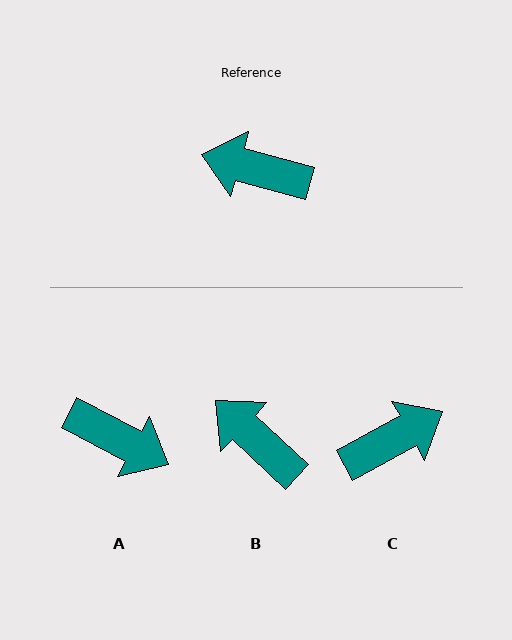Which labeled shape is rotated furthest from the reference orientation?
A, about 168 degrees away.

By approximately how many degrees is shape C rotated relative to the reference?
Approximately 136 degrees clockwise.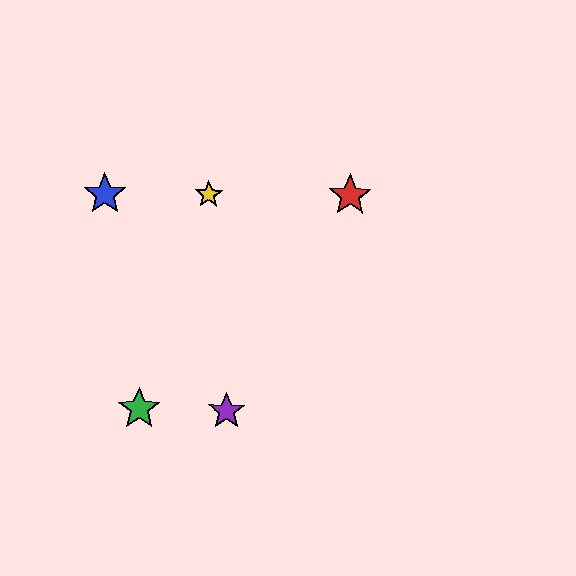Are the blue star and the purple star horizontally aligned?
No, the blue star is at y≈194 and the purple star is at y≈411.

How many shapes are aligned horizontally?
3 shapes (the red star, the blue star, the yellow star) are aligned horizontally.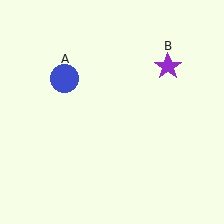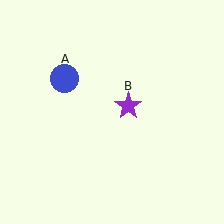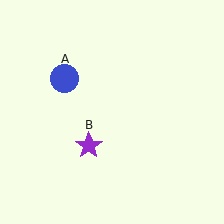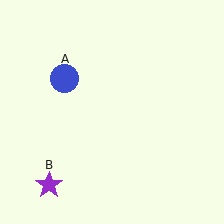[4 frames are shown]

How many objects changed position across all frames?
1 object changed position: purple star (object B).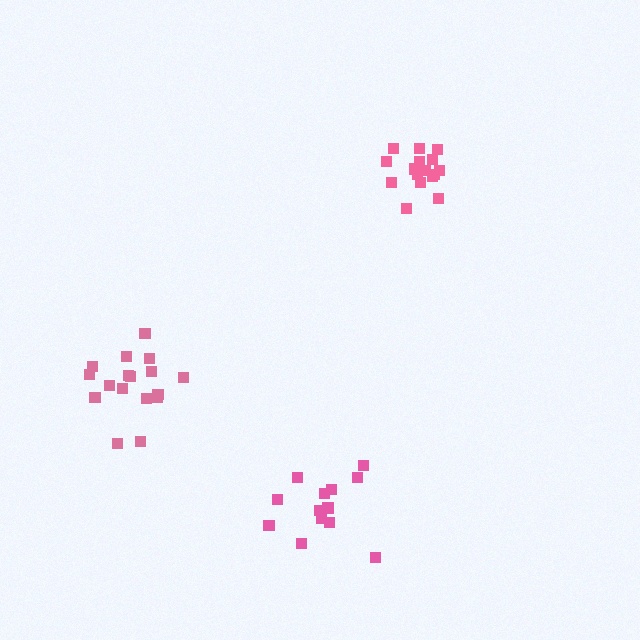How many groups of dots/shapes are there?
There are 3 groups.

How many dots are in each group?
Group 1: 17 dots, Group 2: 17 dots, Group 3: 13 dots (47 total).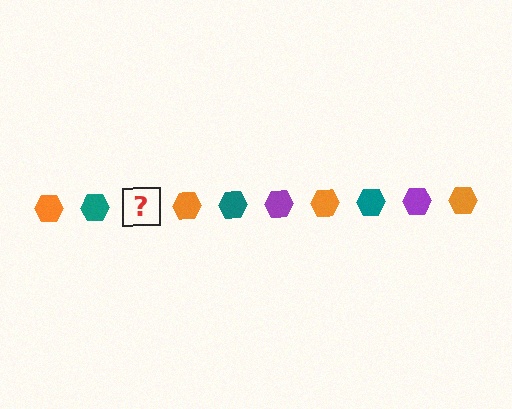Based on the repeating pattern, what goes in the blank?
The blank should be a purple hexagon.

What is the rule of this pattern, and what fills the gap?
The rule is that the pattern cycles through orange, teal, purple hexagons. The gap should be filled with a purple hexagon.